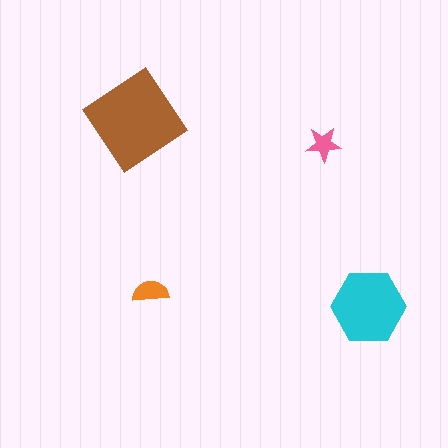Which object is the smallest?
The pink star.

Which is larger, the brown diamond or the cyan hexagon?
The brown diamond.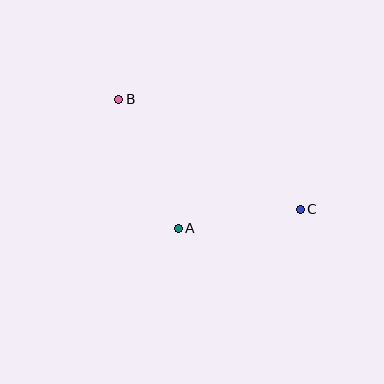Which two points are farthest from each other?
Points B and C are farthest from each other.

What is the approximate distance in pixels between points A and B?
The distance between A and B is approximately 142 pixels.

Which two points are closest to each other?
Points A and C are closest to each other.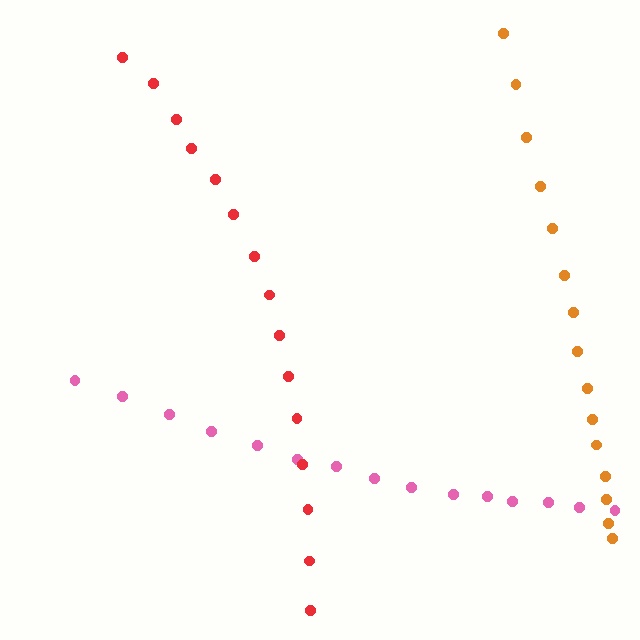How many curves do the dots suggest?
There are 3 distinct paths.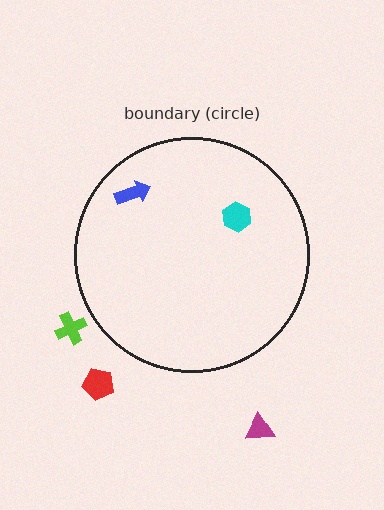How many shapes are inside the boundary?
2 inside, 3 outside.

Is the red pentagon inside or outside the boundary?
Outside.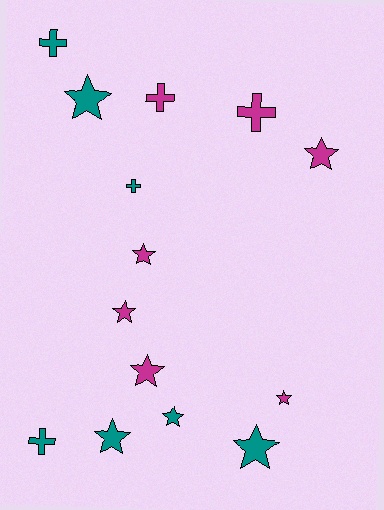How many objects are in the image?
There are 14 objects.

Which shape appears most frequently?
Star, with 9 objects.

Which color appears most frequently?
Magenta, with 7 objects.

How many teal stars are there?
There are 4 teal stars.